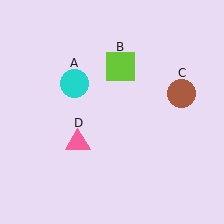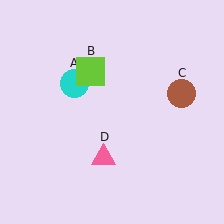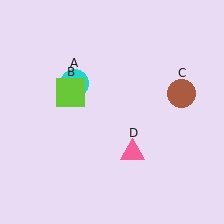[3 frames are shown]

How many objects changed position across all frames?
2 objects changed position: lime square (object B), pink triangle (object D).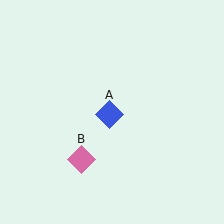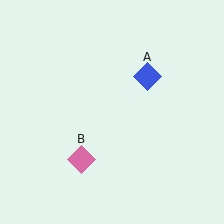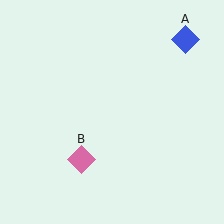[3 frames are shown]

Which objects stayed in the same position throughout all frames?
Pink diamond (object B) remained stationary.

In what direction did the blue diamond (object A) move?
The blue diamond (object A) moved up and to the right.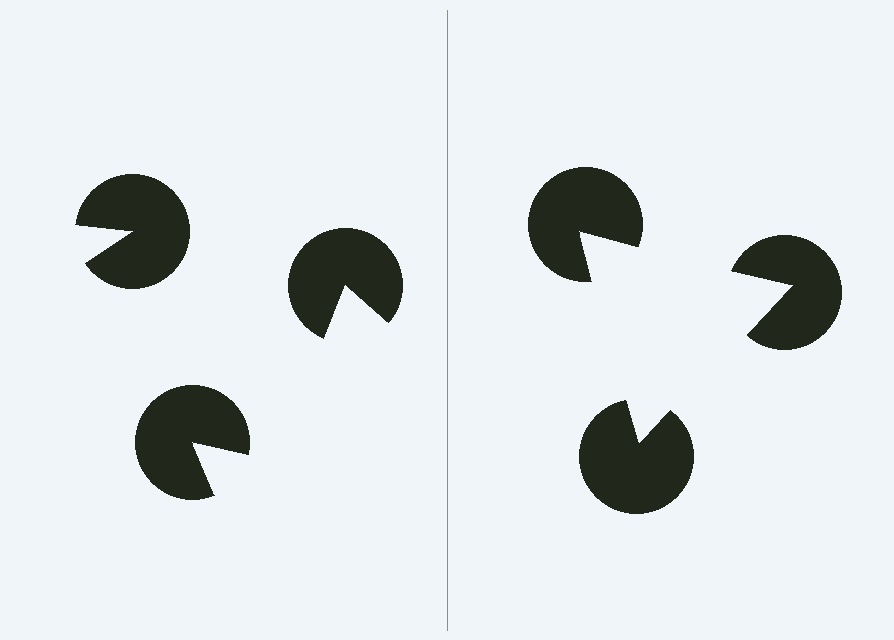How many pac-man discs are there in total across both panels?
6 — 3 on each side.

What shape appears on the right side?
An illusory triangle.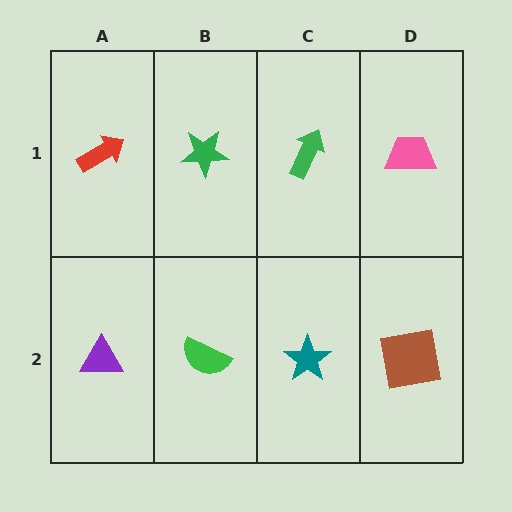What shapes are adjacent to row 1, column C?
A teal star (row 2, column C), a green star (row 1, column B), a pink trapezoid (row 1, column D).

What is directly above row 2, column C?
A green arrow.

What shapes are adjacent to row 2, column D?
A pink trapezoid (row 1, column D), a teal star (row 2, column C).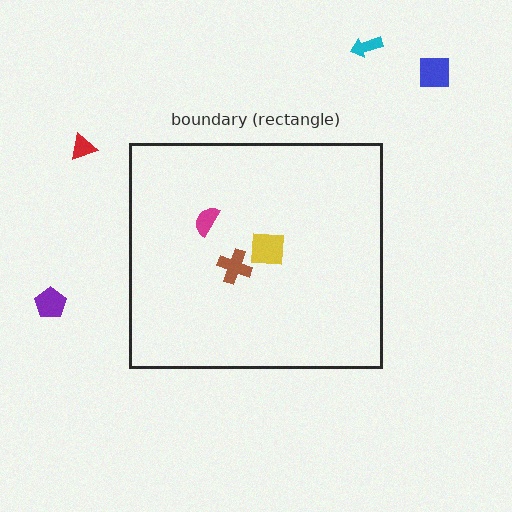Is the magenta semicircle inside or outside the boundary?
Inside.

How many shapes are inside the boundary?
3 inside, 4 outside.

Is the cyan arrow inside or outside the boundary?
Outside.